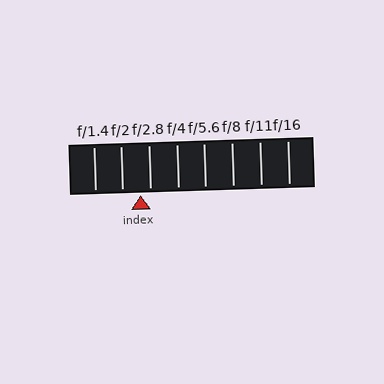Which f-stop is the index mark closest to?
The index mark is closest to f/2.8.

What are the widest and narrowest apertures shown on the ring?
The widest aperture shown is f/1.4 and the narrowest is f/16.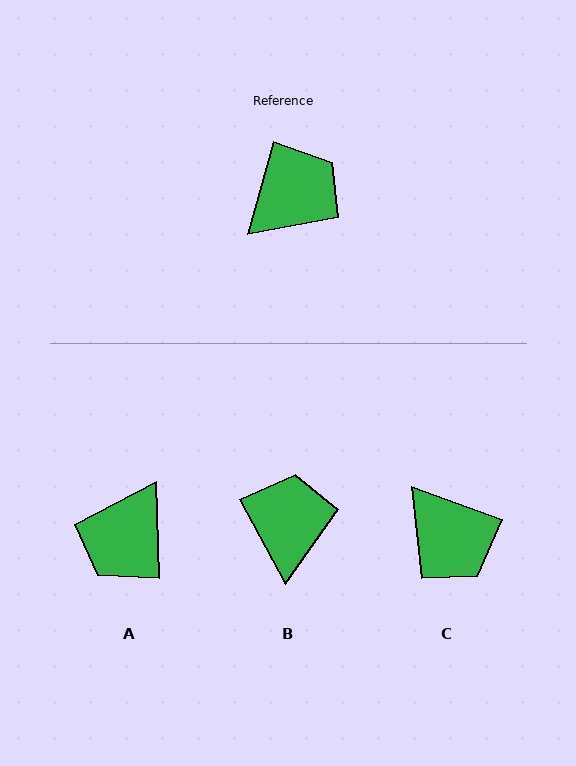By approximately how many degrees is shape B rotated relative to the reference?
Approximately 44 degrees counter-clockwise.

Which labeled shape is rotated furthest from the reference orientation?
A, about 163 degrees away.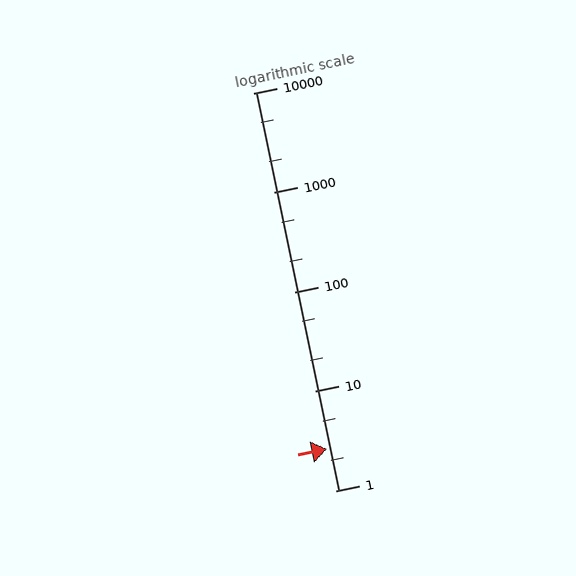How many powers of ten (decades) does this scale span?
The scale spans 4 decades, from 1 to 10000.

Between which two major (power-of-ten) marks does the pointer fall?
The pointer is between 1 and 10.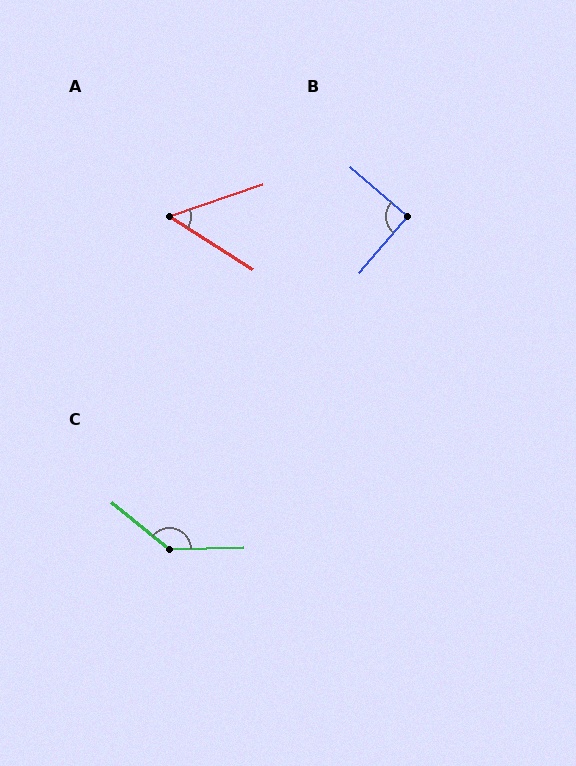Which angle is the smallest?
A, at approximately 51 degrees.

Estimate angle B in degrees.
Approximately 91 degrees.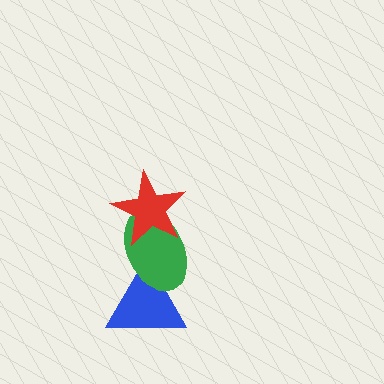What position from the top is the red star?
The red star is 1st from the top.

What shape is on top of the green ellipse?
The red star is on top of the green ellipse.